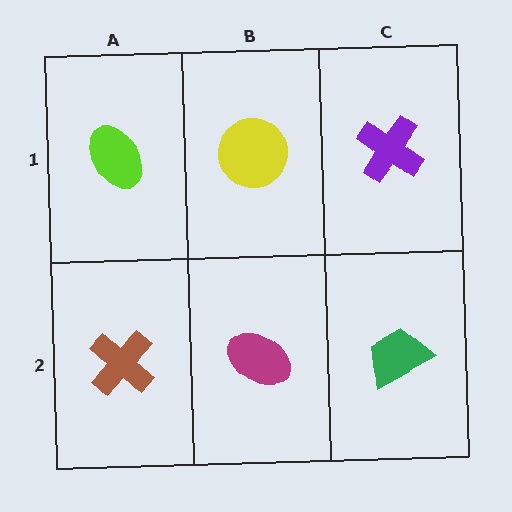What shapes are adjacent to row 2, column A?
A lime ellipse (row 1, column A), a magenta ellipse (row 2, column B).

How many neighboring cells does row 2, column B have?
3.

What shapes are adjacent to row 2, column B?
A yellow circle (row 1, column B), a brown cross (row 2, column A), a green trapezoid (row 2, column C).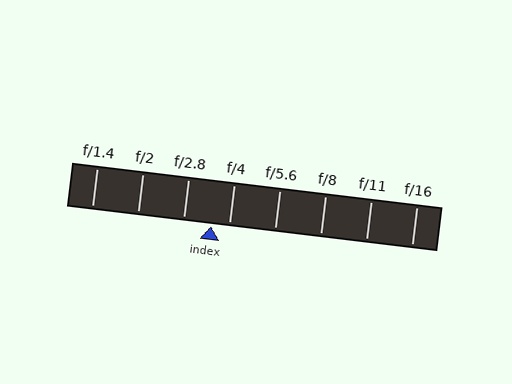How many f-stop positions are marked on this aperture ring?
There are 8 f-stop positions marked.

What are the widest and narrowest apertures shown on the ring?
The widest aperture shown is f/1.4 and the narrowest is f/16.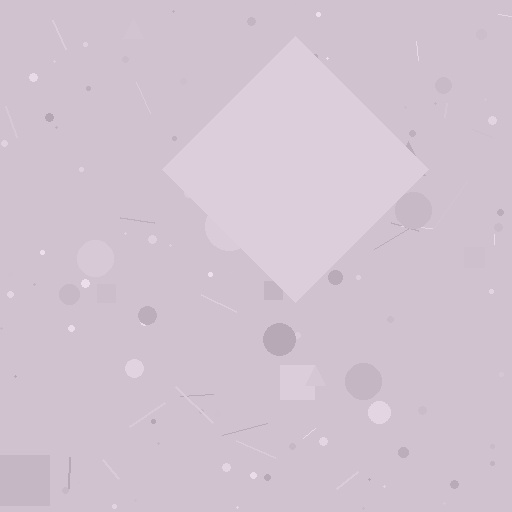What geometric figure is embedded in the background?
A diamond is embedded in the background.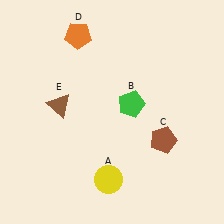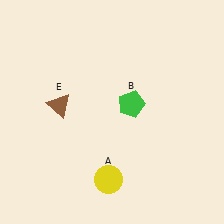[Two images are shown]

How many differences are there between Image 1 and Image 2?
There are 2 differences between the two images.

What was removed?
The orange pentagon (D), the brown pentagon (C) were removed in Image 2.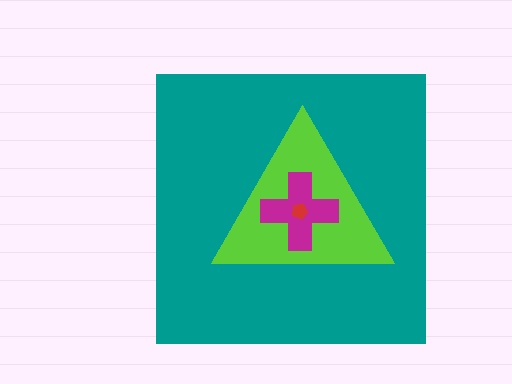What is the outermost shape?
The teal square.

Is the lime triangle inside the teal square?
Yes.